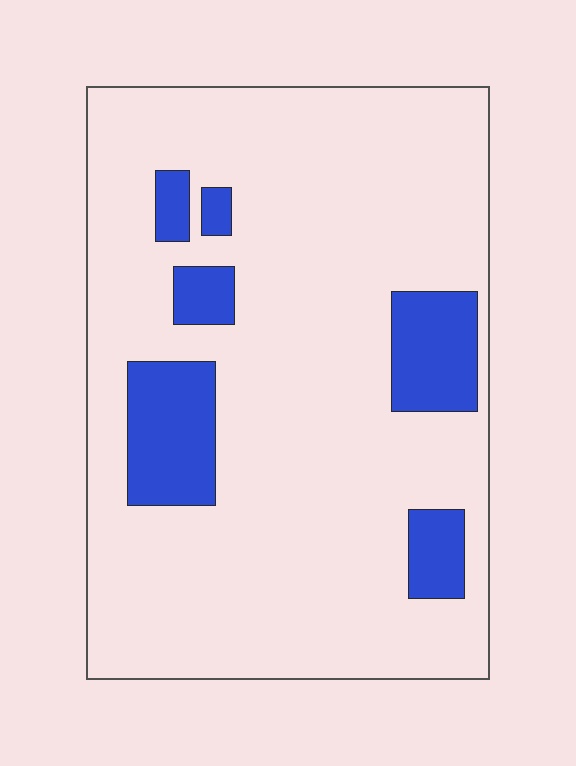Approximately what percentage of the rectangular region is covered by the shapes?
Approximately 15%.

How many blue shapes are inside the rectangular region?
6.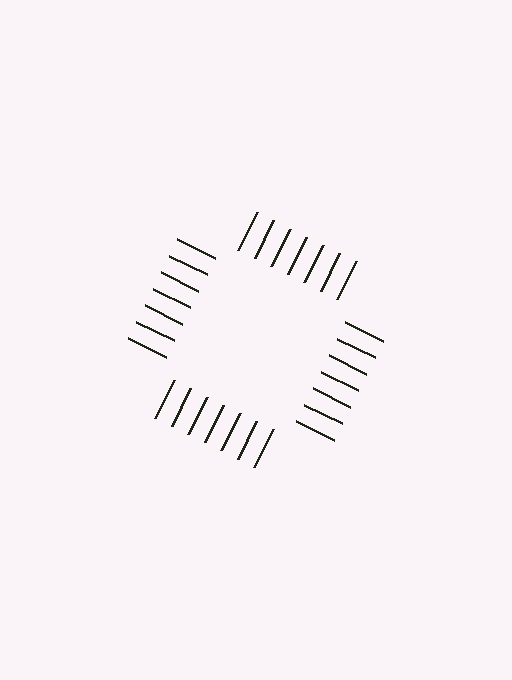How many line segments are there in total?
28 — 7 along each of the 4 edges.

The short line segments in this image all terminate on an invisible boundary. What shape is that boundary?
An illusory square — the line segments terminate on its edges but no continuous stroke is drawn.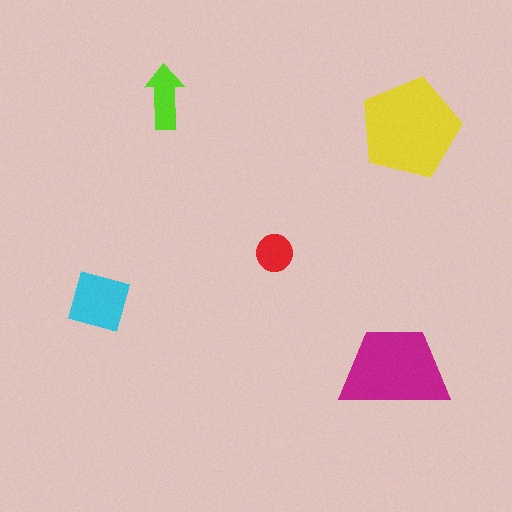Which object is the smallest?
The red circle.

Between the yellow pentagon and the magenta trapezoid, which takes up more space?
The yellow pentagon.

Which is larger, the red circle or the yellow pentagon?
The yellow pentagon.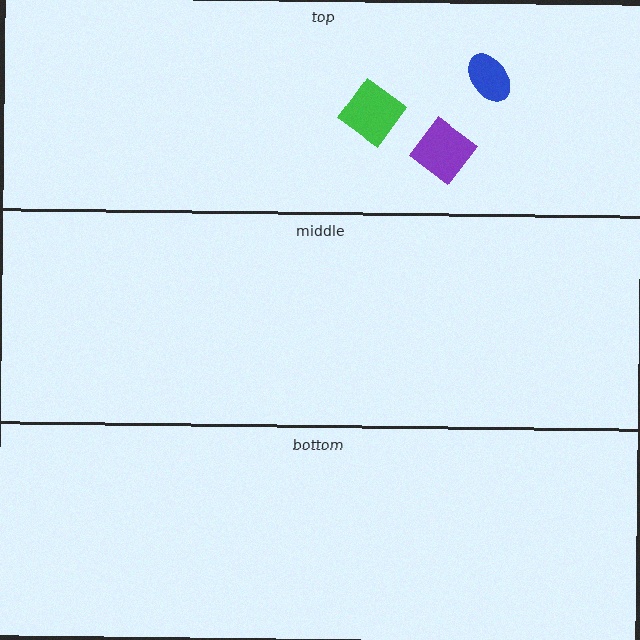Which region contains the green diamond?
The top region.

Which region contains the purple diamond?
The top region.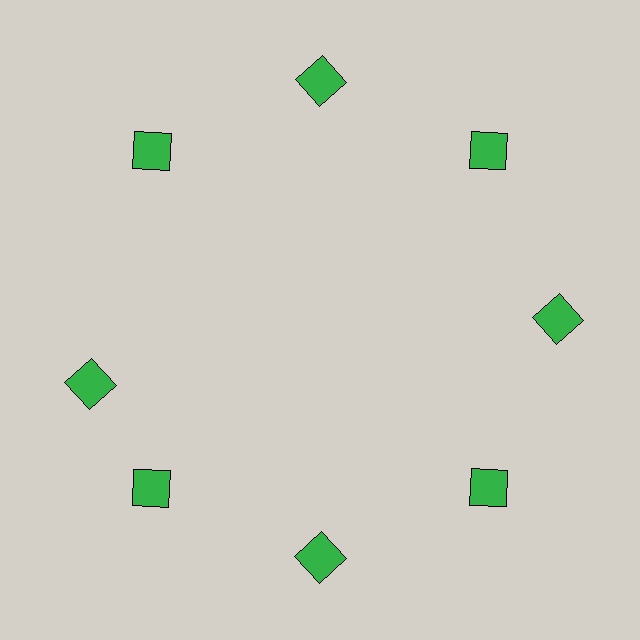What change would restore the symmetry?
The symmetry would be restored by rotating it back into even spacing with its neighbors so that all 8 squares sit at equal angles and equal distance from the center.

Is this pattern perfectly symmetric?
No. The 8 green squares are arranged in a ring, but one element near the 9 o'clock position is rotated out of alignment along the ring, breaking the 8-fold rotational symmetry.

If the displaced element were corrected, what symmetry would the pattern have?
It would have 8-fold rotational symmetry — the pattern would map onto itself every 45 degrees.